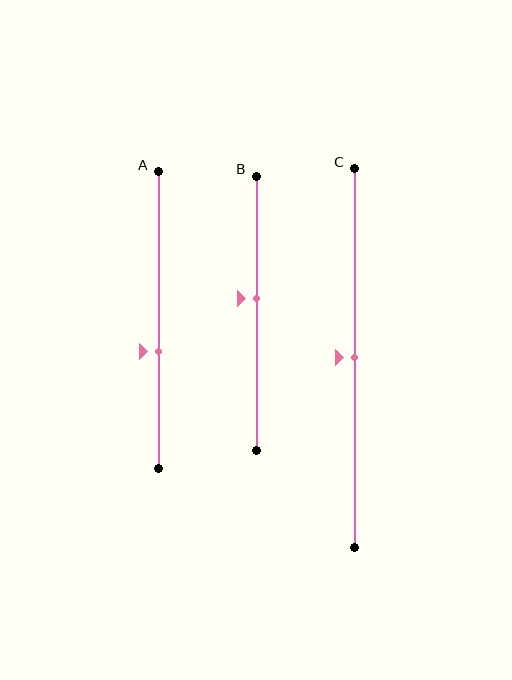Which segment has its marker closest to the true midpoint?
Segment C has its marker closest to the true midpoint.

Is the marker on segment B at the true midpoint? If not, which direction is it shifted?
No, the marker on segment B is shifted upward by about 5% of the segment length.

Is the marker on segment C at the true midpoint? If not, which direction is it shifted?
Yes, the marker on segment C is at the true midpoint.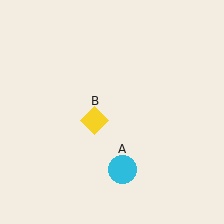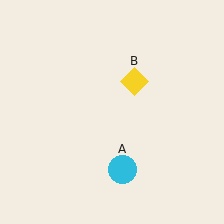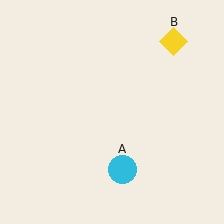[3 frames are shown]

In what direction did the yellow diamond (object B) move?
The yellow diamond (object B) moved up and to the right.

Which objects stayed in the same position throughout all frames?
Cyan circle (object A) remained stationary.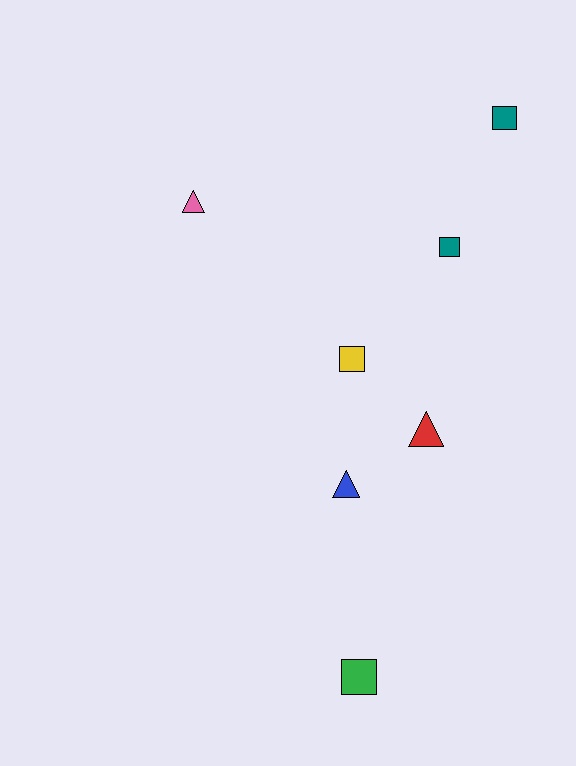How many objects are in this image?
There are 7 objects.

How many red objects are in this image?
There is 1 red object.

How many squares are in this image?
There are 4 squares.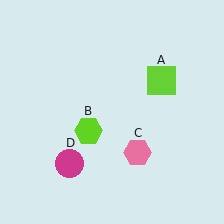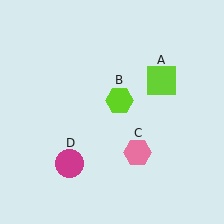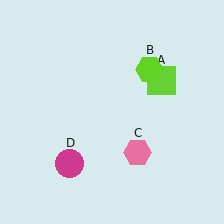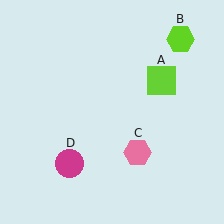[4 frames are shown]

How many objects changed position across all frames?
1 object changed position: lime hexagon (object B).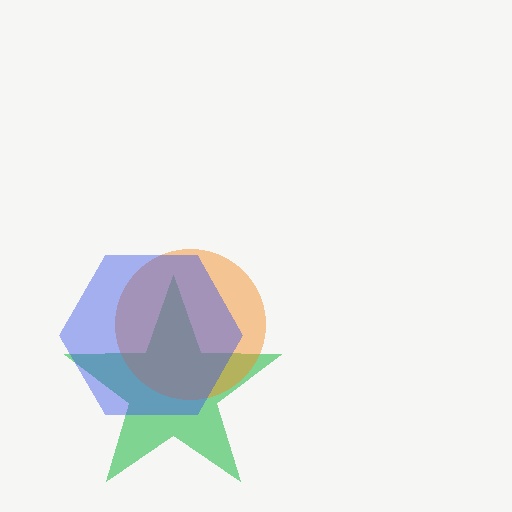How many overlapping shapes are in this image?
There are 3 overlapping shapes in the image.